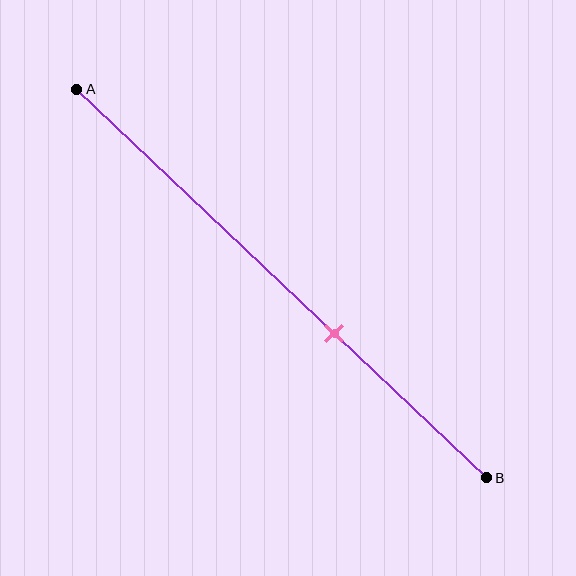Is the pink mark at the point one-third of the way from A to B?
No, the mark is at about 65% from A, not at the 33% one-third point.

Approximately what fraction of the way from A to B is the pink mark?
The pink mark is approximately 65% of the way from A to B.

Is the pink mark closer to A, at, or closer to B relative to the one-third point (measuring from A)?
The pink mark is closer to point B than the one-third point of segment AB.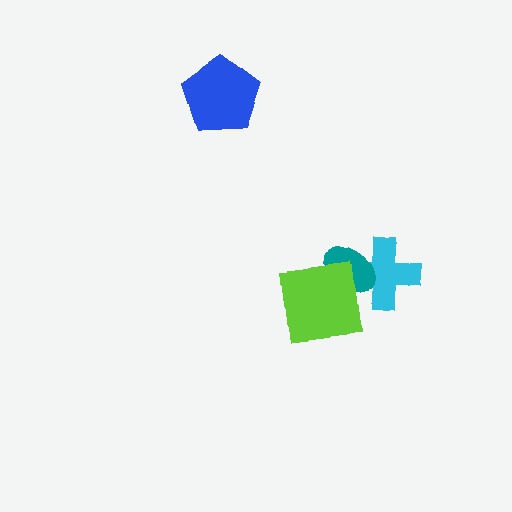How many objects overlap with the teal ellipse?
2 objects overlap with the teal ellipse.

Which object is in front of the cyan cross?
The teal ellipse is in front of the cyan cross.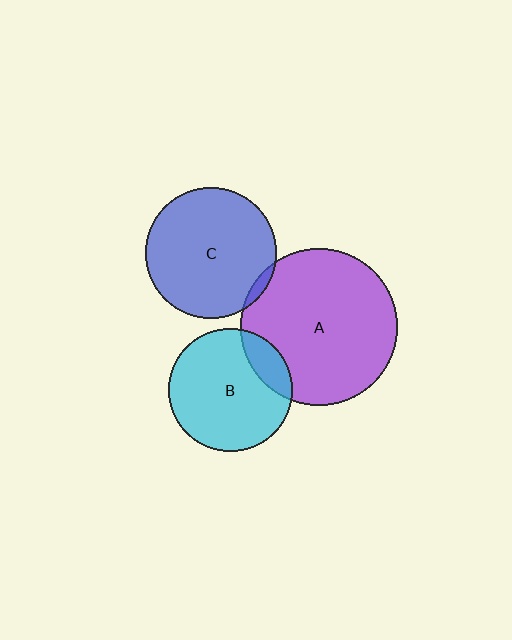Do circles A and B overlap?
Yes.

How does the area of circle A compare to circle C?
Approximately 1.4 times.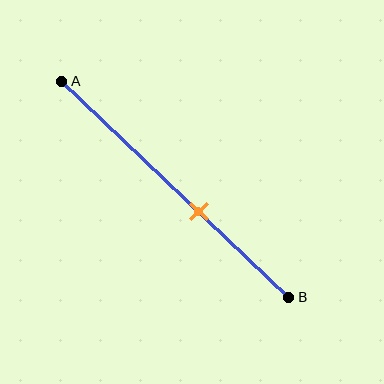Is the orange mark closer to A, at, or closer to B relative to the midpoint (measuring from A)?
The orange mark is closer to point B than the midpoint of segment AB.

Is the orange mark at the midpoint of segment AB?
No, the mark is at about 60% from A, not at the 50% midpoint.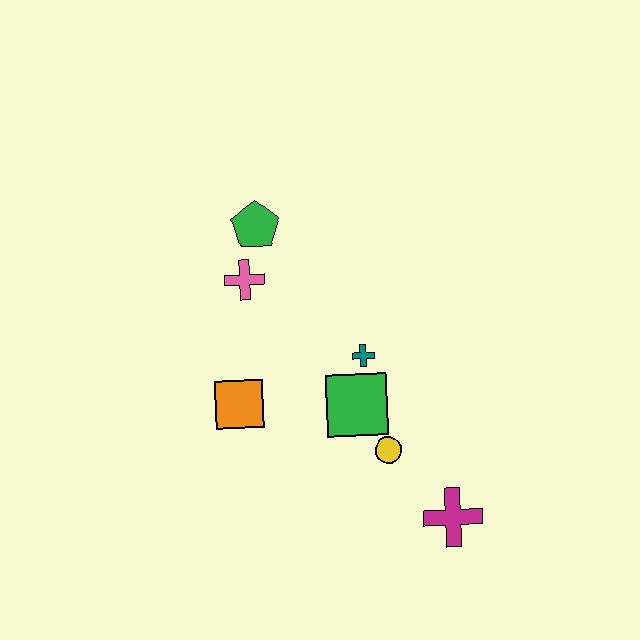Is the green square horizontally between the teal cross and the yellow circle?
No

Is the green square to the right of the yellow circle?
No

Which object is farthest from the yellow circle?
The green pentagon is farthest from the yellow circle.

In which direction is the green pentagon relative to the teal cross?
The green pentagon is above the teal cross.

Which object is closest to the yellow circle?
The green square is closest to the yellow circle.